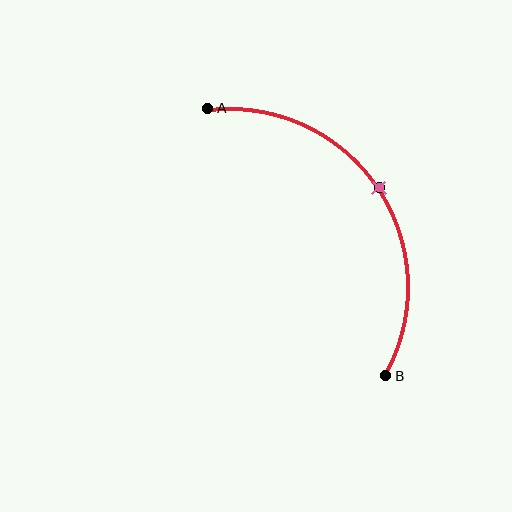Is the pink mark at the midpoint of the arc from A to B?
Yes. The pink mark lies on the arc at equal arc-length from both A and B — it is the arc midpoint.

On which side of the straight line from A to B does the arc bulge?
The arc bulges to the right of the straight line connecting A and B.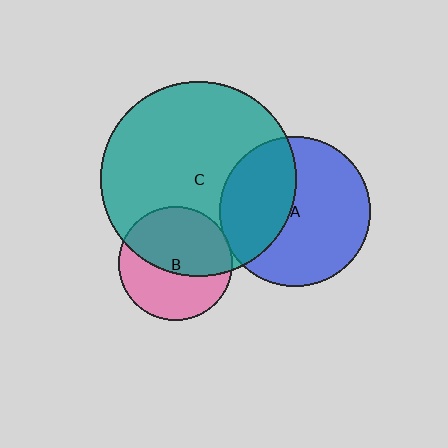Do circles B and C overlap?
Yes.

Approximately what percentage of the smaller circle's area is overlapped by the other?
Approximately 55%.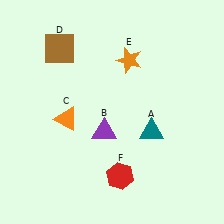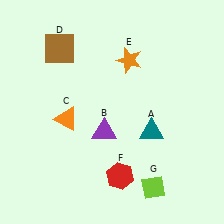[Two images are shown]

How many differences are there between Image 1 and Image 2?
There is 1 difference between the two images.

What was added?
A lime diamond (G) was added in Image 2.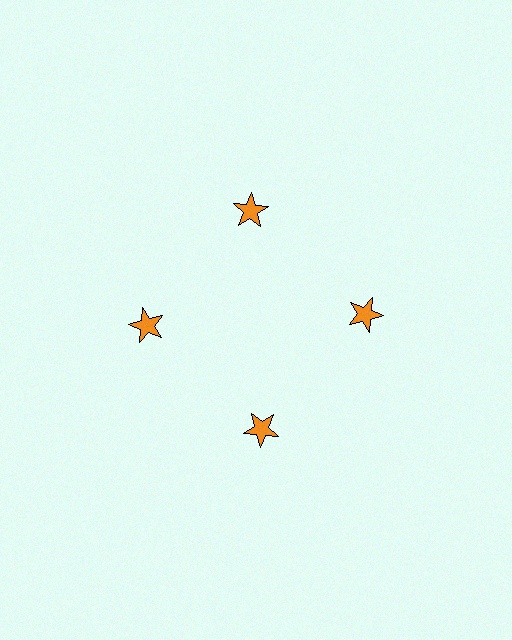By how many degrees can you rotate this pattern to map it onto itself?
The pattern maps onto itself every 90 degrees of rotation.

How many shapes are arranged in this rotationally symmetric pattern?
There are 4 shapes, arranged in 4 groups of 1.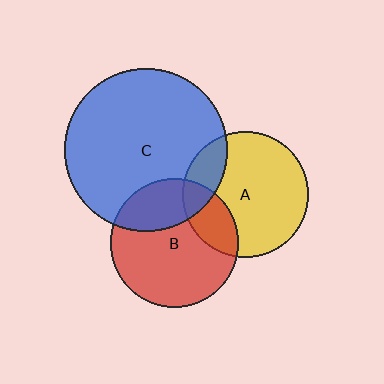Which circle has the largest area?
Circle C (blue).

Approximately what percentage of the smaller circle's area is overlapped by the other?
Approximately 20%.